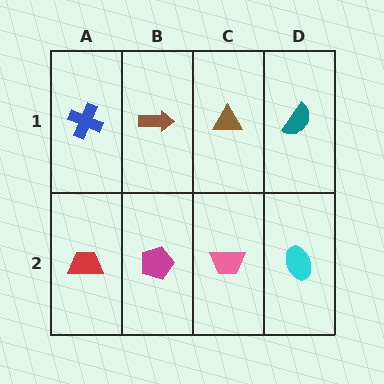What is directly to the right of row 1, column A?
A brown arrow.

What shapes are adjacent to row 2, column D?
A teal semicircle (row 1, column D), a pink trapezoid (row 2, column C).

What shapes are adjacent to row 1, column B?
A magenta pentagon (row 2, column B), a blue cross (row 1, column A), a brown triangle (row 1, column C).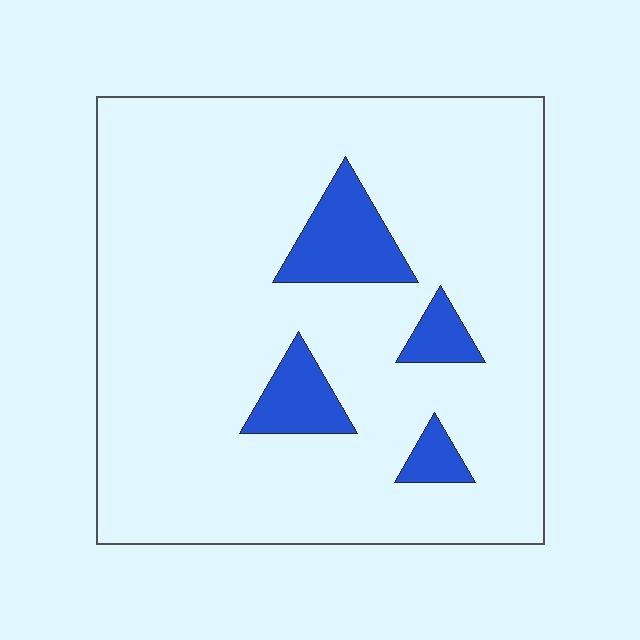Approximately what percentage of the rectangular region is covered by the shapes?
Approximately 10%.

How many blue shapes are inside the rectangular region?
4.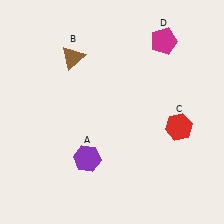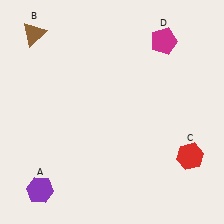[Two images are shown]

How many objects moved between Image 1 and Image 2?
3 objects moved between the two images.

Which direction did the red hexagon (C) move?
The red hexagon (C) moved down.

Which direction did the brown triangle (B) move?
The brown triangle (B) moved left.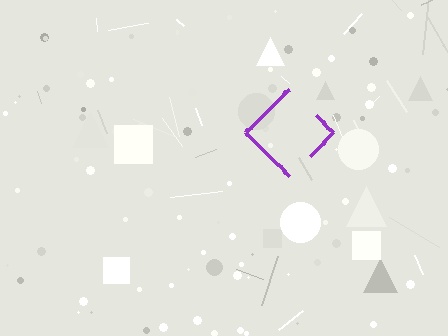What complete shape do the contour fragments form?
The contour fragments form a diamond.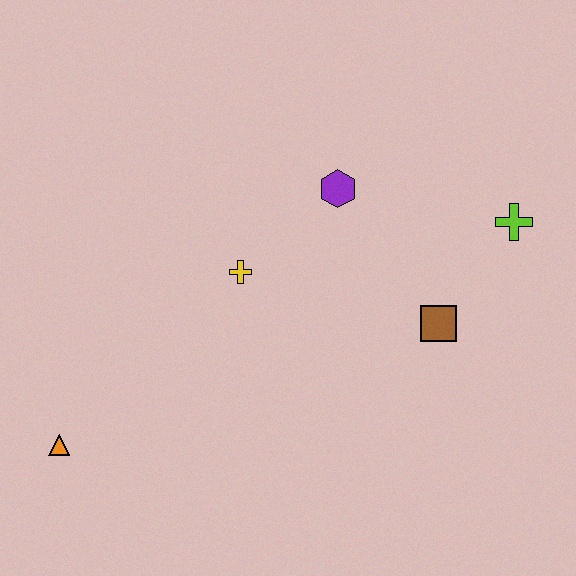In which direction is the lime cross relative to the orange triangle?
The lime cross is to the right of the orange triangle.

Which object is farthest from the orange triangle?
The lime cross is farthest from the orange triangle.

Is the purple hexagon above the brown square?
Yes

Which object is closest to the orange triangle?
The yellow cross is closest to the orange triangle.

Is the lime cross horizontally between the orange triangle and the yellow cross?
No